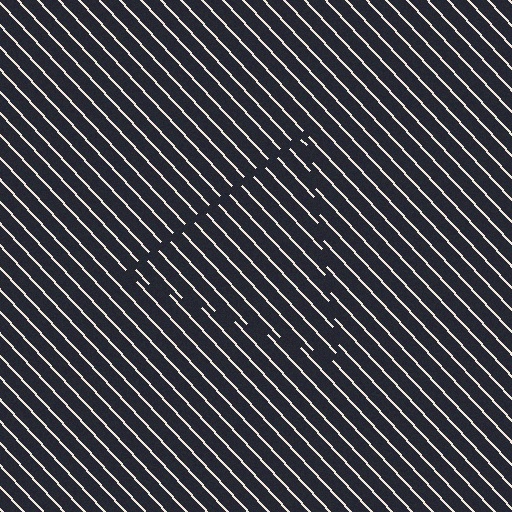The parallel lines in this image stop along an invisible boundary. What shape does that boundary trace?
An illusory triangle. The interior of the shape contains the same grating, shifted by half a period — the contour is defined by the phase discontinuity where line-ends from the inner and outer gratings abut.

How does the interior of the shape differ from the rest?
The interior of the shape contains the same grating, shifted by half a period — the contour is defined by the phase discontinuity where line-ends from the inner and outer gratings abut.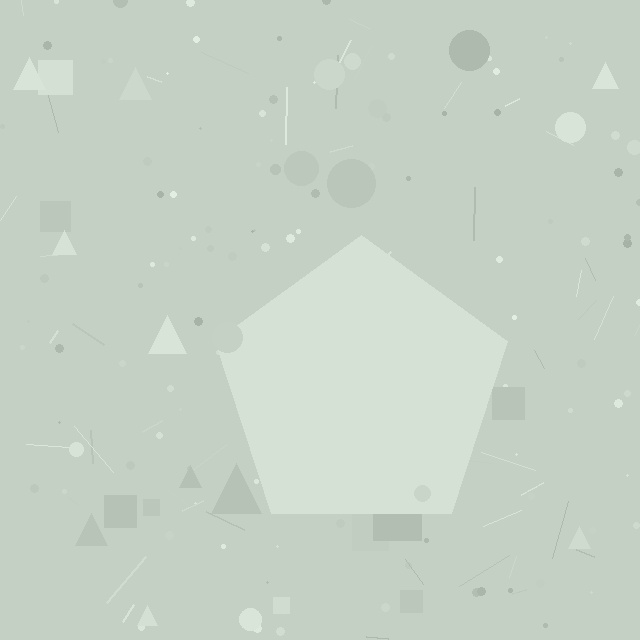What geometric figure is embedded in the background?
A pentagon is embedded in the background.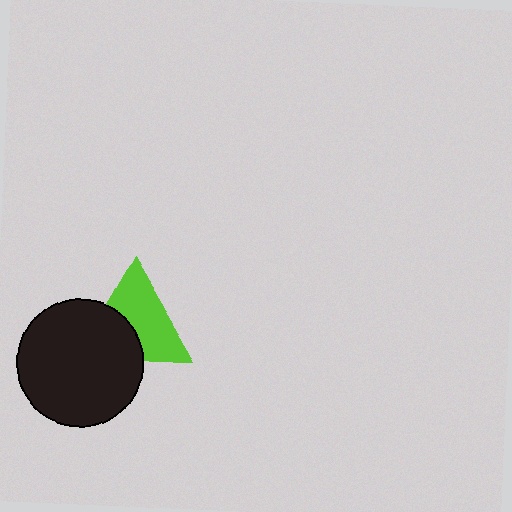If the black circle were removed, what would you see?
You would see the complete lime triangle.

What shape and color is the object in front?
The object in front is a black circle.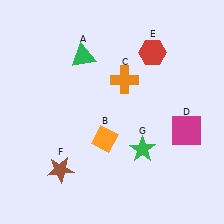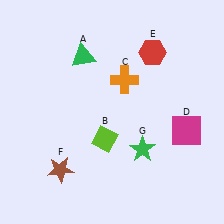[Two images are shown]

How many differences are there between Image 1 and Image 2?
There is 1 difference between the two images.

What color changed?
The diamond (B) changed from orange in Image 1 to lime in Image 2.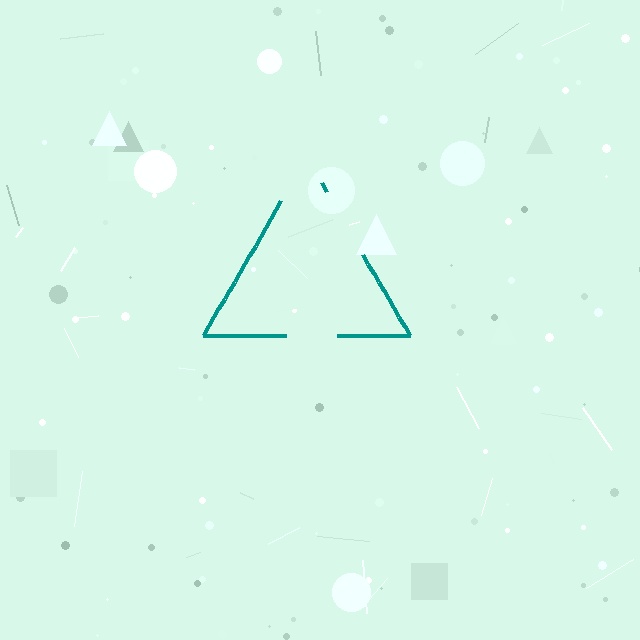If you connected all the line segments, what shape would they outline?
They would outline a triangle.